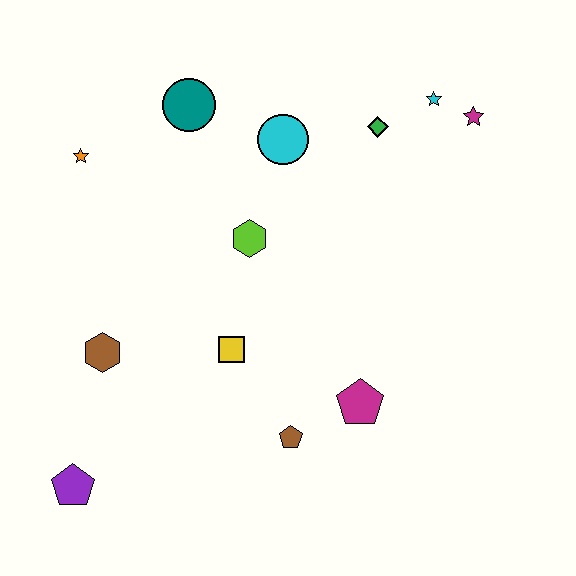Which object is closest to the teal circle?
The cyan circle is closest to the teal circle.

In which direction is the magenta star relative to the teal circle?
The magenta star is to the right of the teal circle.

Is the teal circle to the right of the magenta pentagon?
No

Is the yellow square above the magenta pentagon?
Yes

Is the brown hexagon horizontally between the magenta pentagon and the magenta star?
No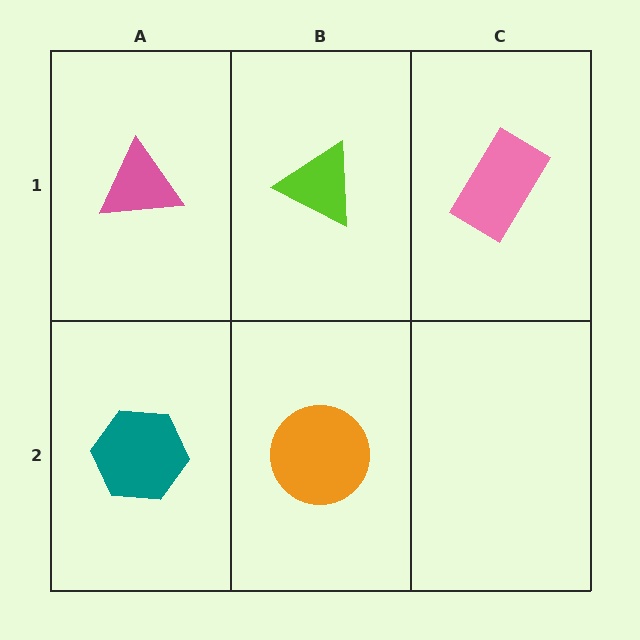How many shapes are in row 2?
2 shapes.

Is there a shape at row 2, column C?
No, that cell is empty.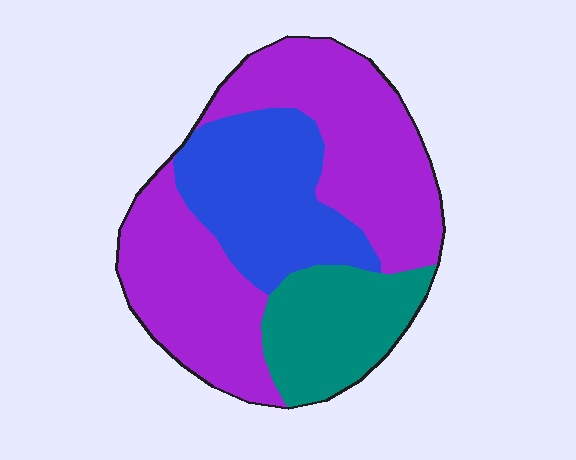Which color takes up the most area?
Purple, at roughly 55%.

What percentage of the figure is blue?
Blue covers about 25% of the figure.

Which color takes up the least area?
Teal, at roughly 20%.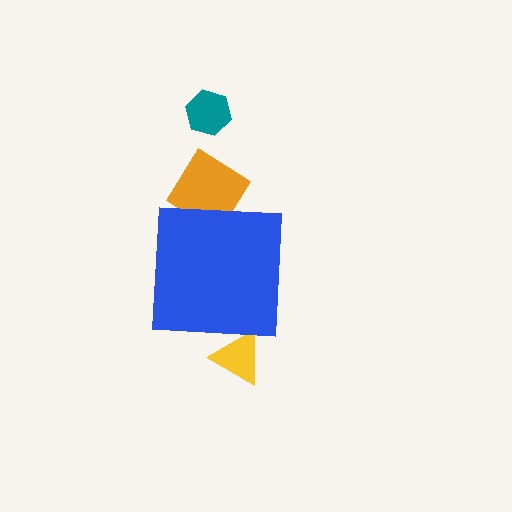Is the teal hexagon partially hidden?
No, the teal hexagon is fully visible.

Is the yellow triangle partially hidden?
Yes, the yellow triangle is partially hidden behind the blue square.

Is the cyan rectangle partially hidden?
Yes, the cyan rectangle is partially hidden behind the blue square.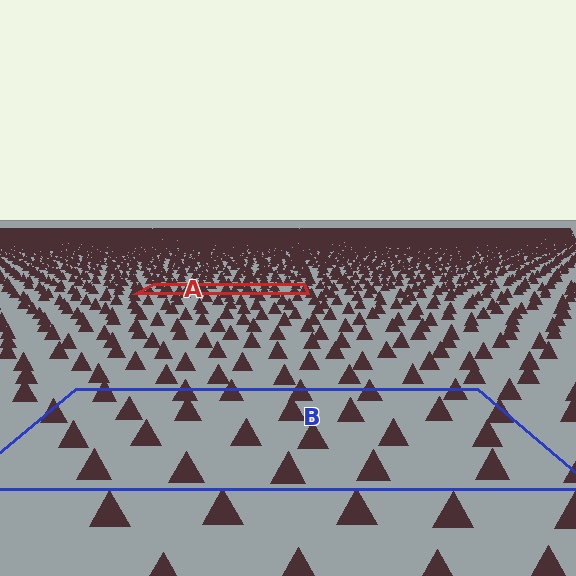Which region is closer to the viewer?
Region B is closer. The texture elements there are larger and more spread out.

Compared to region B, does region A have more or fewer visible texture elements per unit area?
Region A has more texture elements per unit area — they are packed more densely because it is farther away.